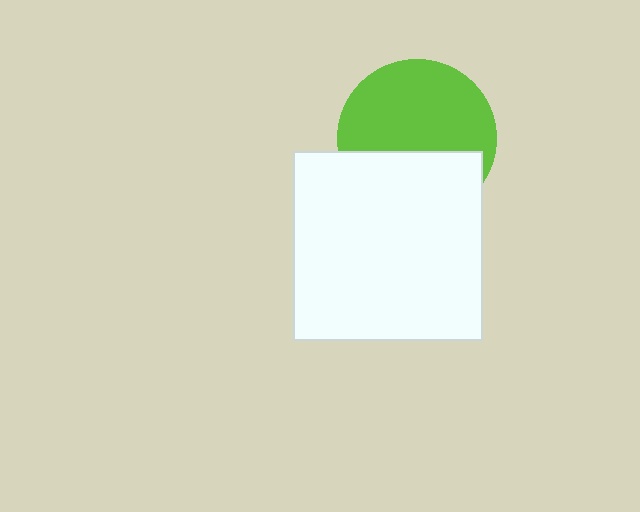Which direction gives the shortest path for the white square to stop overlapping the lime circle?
Moving down gives the shortest separation.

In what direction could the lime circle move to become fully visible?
The lime circle could move up. That would shift it out from behind the white square entirely.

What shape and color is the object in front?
The object in front is a white square.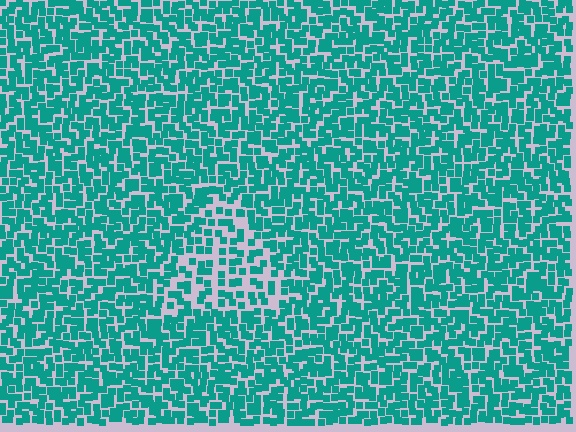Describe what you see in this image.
The image contains small teal elements arranged at two different densities. A triangle-shaped region is visible where the elements are less densely packed than the surrounding area.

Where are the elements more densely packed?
The elements are more densely packed outside the triangle boundary.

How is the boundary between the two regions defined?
The boundary is defined by a change in element density (approximately 1.8x ratio). All elements are the same color, size, and shape.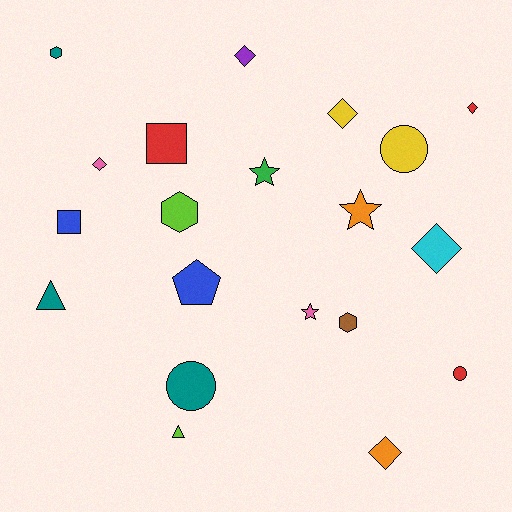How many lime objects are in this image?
There are 2 lime objects.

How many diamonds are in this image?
There are 6 diamonds.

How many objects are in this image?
There are 20 objects.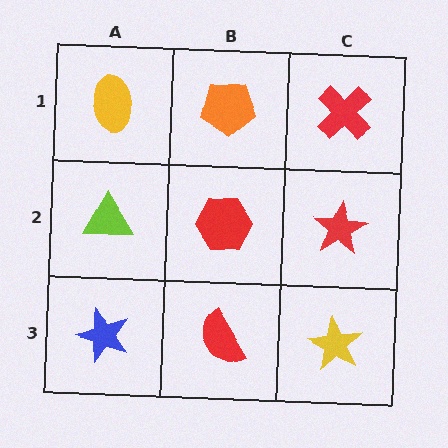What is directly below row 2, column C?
A yellow star.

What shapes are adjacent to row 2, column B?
An orange pentagon (row 1, column B), a red semicircle (row 3, column B), a lime triangle (row 2, column A), a red star (row 2, column C).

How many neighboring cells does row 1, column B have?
3.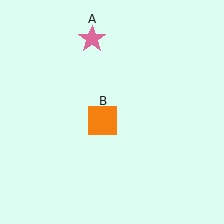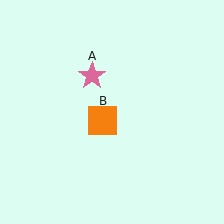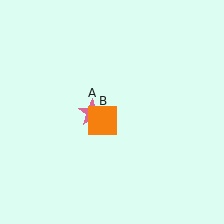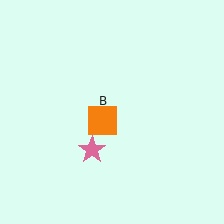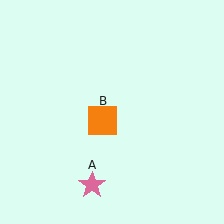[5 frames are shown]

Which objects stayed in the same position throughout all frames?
Orange square (object B) remained stationary.